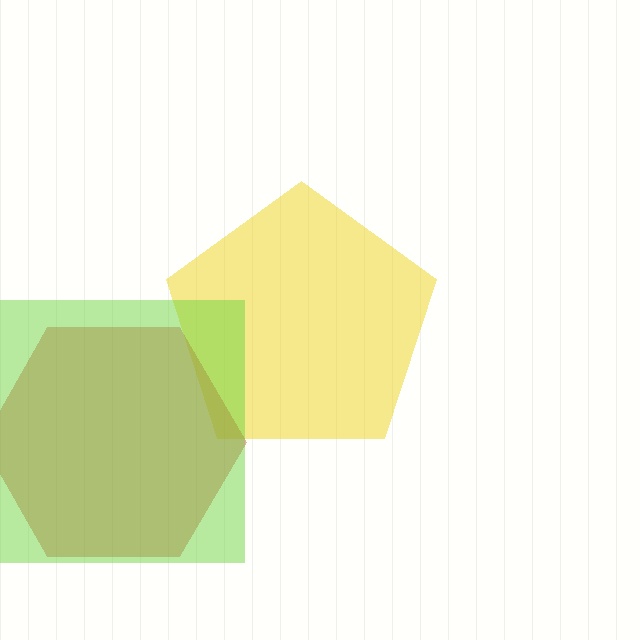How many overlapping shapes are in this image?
There are 3 overlapping shapes in the image.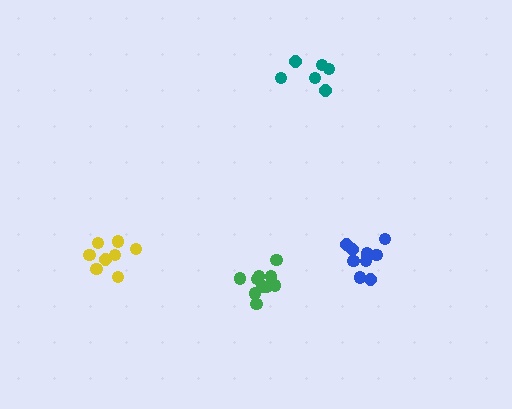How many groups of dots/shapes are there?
There are 4 groups.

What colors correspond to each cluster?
The clusters are colored: yellow, blue, green, teal.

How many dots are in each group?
Group 1: 8 dots, Group 2: 10 dots, Group 3: 11 dots, Group 4: 6 dots (35 total).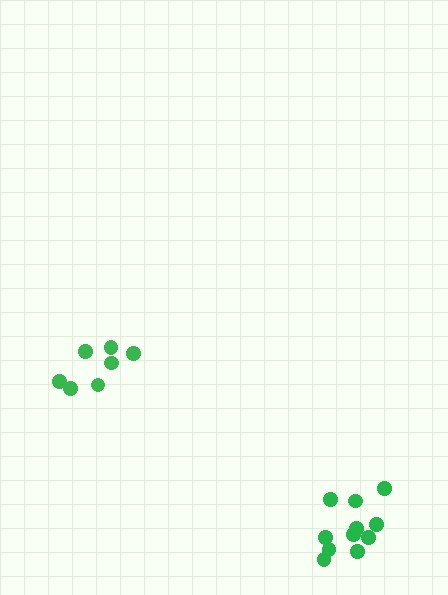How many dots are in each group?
Group 1: 7 dots, Group 2: 11 dots (18 total).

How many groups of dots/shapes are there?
There are 2 groups.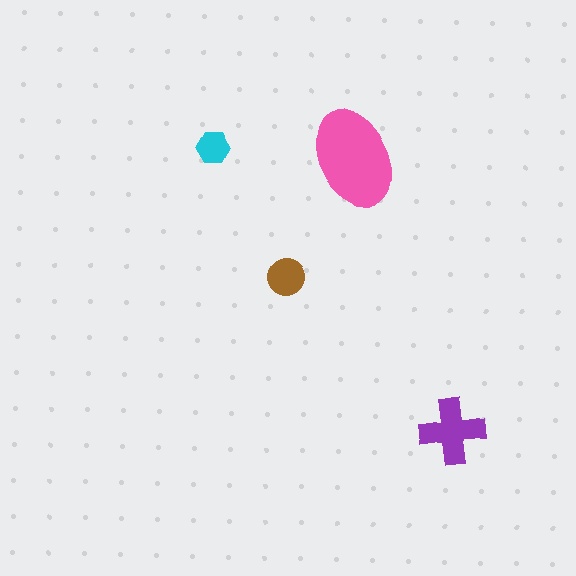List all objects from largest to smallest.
The pink ellipse, the purple cross, the brown circle, the cyan hexagon.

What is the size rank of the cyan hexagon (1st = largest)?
4th.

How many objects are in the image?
There are 4 objects in the image.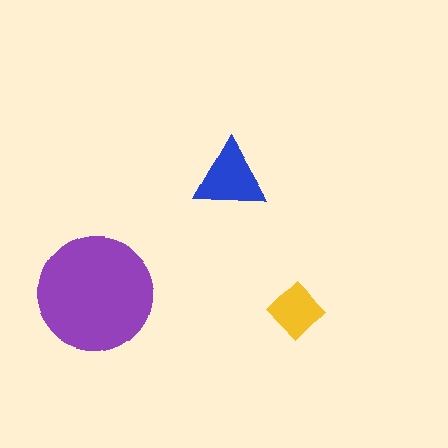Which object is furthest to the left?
The purple circle is leftmost.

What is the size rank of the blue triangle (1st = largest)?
2nd.